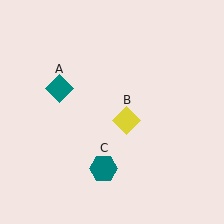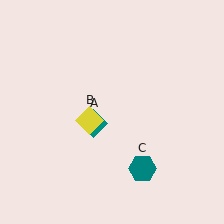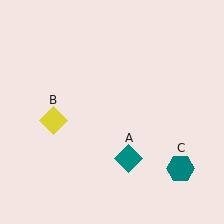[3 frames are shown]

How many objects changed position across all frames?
3 objects changed position: teal diamond (object A), yellow diamond (object B), teal hexagon (object C).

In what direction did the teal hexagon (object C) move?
The teal hexagon (object C) moved right.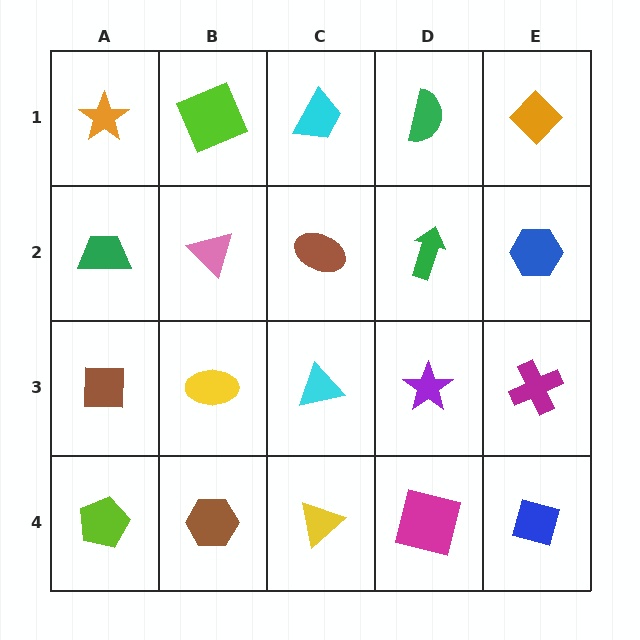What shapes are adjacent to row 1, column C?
A brown ellipse (row 2, column C), a lime square (row 1, column B), a green semicircle (row 1, column D).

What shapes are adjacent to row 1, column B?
A pink triangle (row 2, column B), an orange star (row 1, column A), a cyan trapezoid (row 1, column C).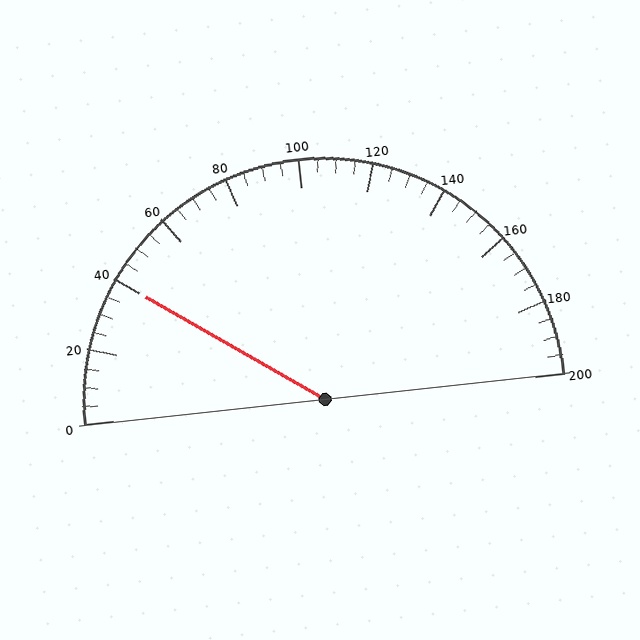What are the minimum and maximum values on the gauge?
The gauge ranges from 0 to 200.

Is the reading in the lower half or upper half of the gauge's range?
The reading is in the lower half of the range (0 to 200).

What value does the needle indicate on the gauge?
The needle indicates approximately 40.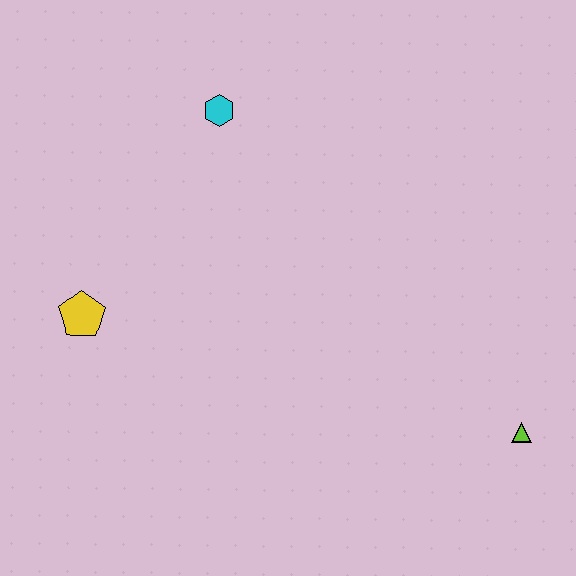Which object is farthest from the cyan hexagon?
The lime triangle is farthest from the cyan hexagon.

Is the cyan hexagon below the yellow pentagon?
No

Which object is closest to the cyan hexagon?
The yellow pentagon is closest to the cyan hexagon.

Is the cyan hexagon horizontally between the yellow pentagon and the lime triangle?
Yes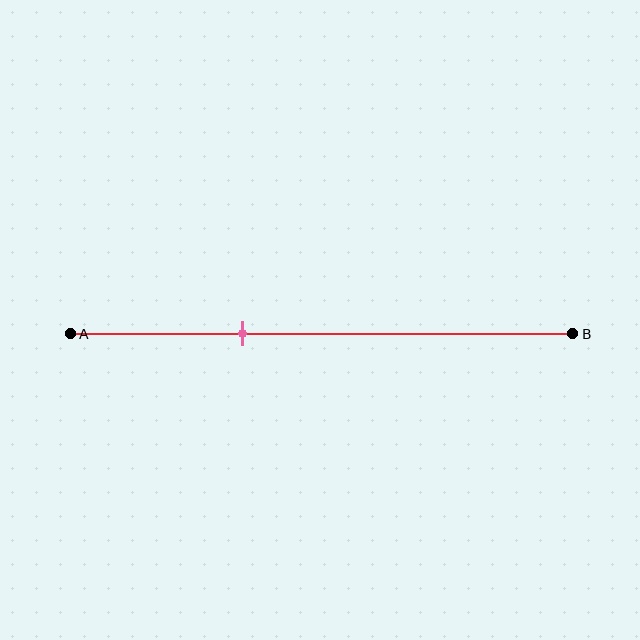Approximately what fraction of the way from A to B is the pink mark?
The pink mark is approximately 35% of the way from A to B.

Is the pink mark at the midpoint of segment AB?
No, the mark is at about 35% from A, not at the 50% midpoint.